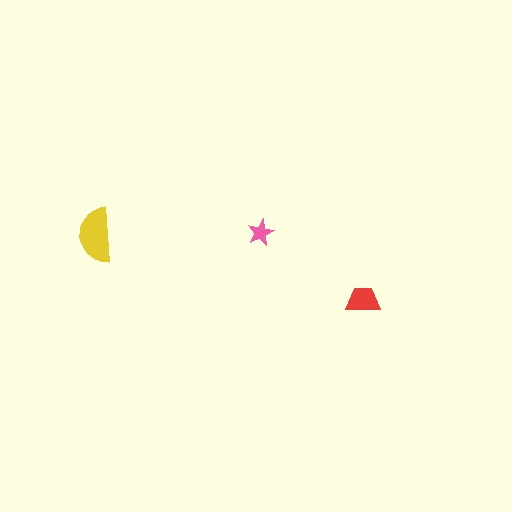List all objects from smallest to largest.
The pink star, the red trapezoid, the yellow semicircle.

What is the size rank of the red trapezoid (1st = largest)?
2nd.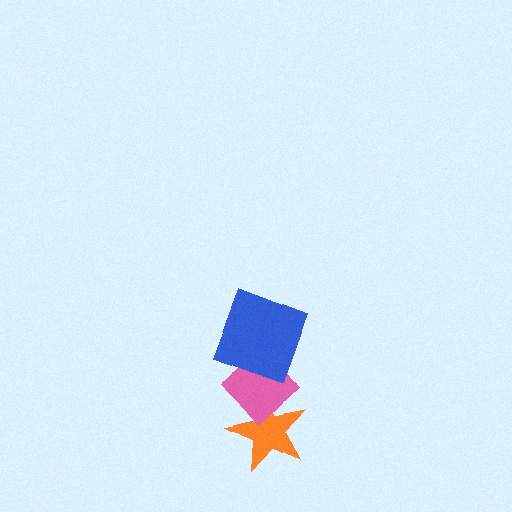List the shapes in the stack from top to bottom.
From top to bottom: the blue square, the pink diamond, the orange star.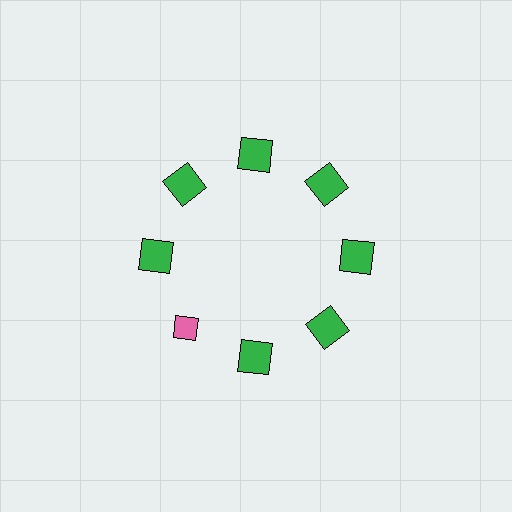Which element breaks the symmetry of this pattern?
The pink diamond at roughly the 8 o'clock position breaks the symmetry. All other shapes are green squares.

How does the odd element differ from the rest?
It differs in both color (pink instead of green) and shape (diamond instead of square).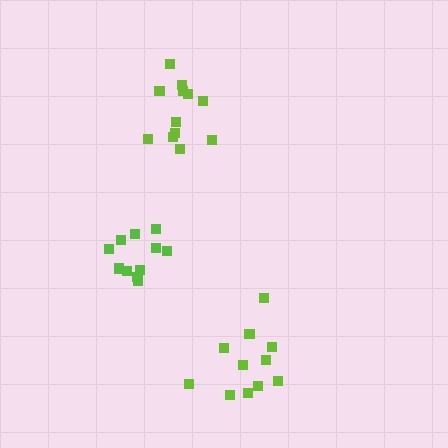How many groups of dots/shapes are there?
There are 3 groups.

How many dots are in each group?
Group 1: 11 dots, Group 2: 12 dots, Group 3: 11 dots (34 total).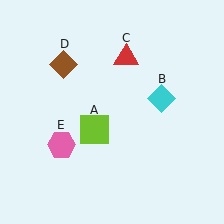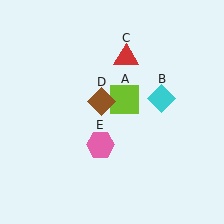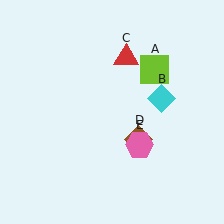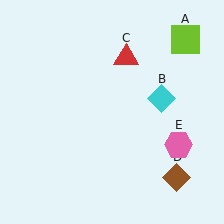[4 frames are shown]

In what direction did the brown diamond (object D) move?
The brown diamond (object D) moved down and to the right.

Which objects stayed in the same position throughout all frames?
Cyan diamond (object B) and red triangle (object C) remained stationary.